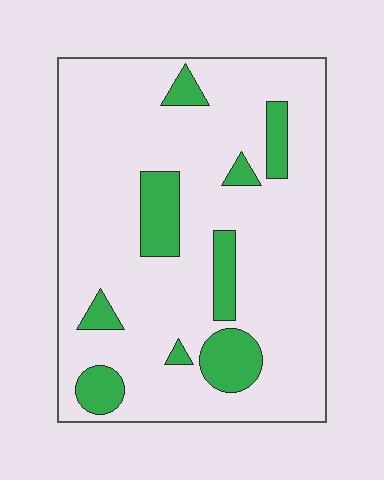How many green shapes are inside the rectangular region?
9.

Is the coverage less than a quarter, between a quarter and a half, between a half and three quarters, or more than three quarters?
Less than a quarter.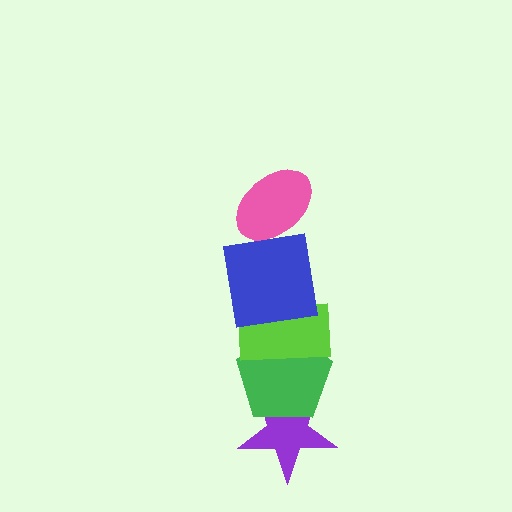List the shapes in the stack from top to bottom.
From top to bottom: the pink ellipse, the blue square, the lime rectangle, the green pentagon, the purple star.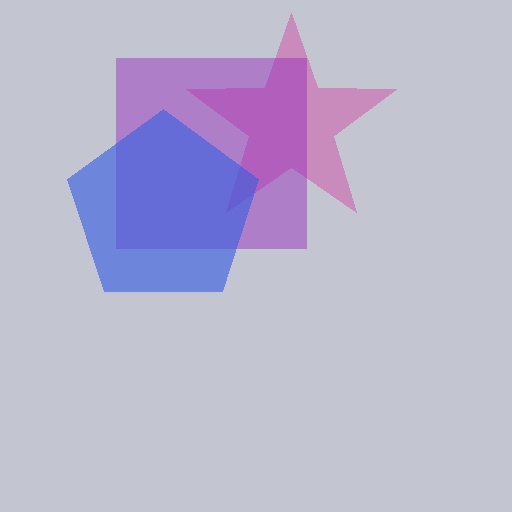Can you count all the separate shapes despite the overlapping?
Yes, there are 3 separate shapes.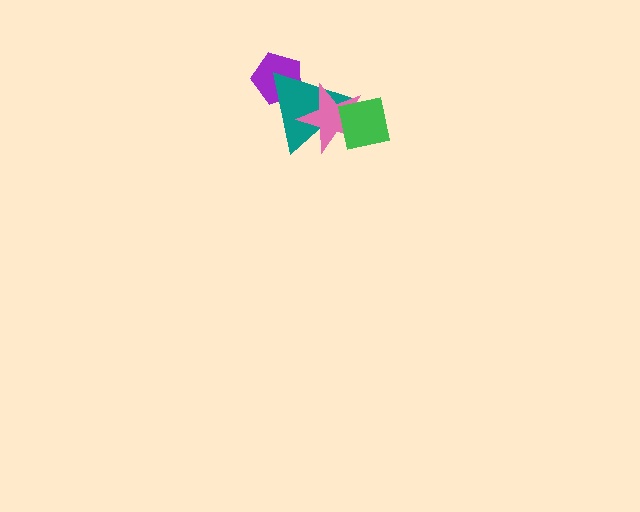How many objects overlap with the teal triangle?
3 objects overlap with the teal triangle.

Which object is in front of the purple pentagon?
The teal triangle is in front of the purple pentagon.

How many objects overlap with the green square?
2 objects overlap with the green square.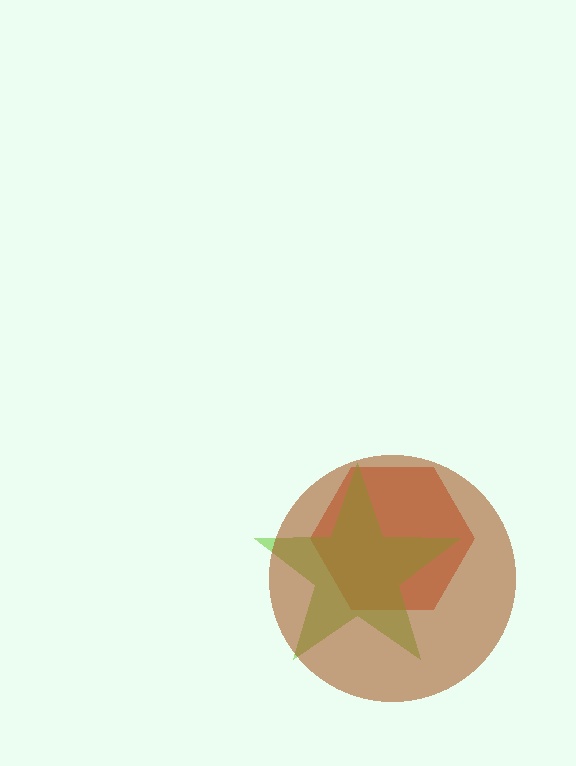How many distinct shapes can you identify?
There are 3 distinct shapes: a red hexagon, a lime star, a brown circle.